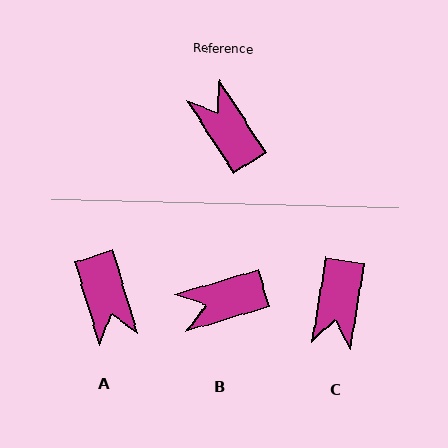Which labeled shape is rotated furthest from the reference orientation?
A, about 164 degrees away.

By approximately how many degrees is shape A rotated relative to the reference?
Approximately 164 degrees counter-clockwise.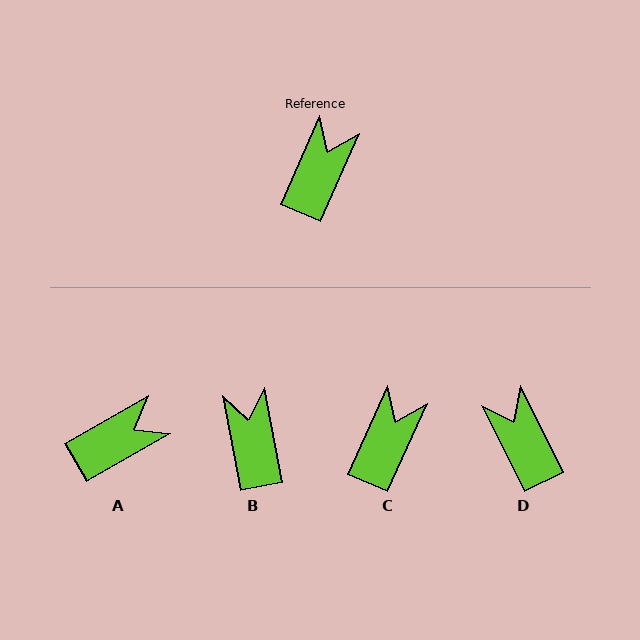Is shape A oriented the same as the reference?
No, it is off by about 36 degrees.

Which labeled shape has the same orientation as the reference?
C.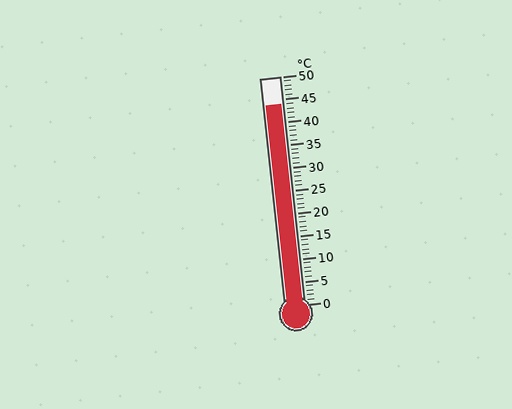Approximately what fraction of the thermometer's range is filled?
The thermometer is filled to approximately 90% of its range.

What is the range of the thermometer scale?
The thermometer scale ranges from 0°C to 50°C.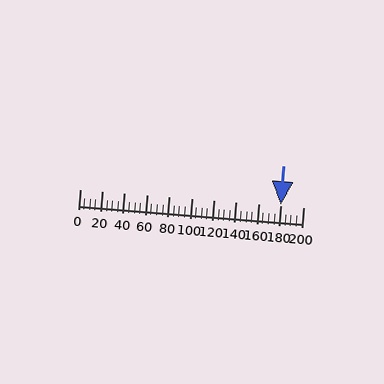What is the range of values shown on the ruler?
The ruler shows values from 0 to 200.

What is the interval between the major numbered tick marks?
The major tick marks are spaced 20 units apart.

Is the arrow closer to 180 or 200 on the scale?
The arrow is closer to 180.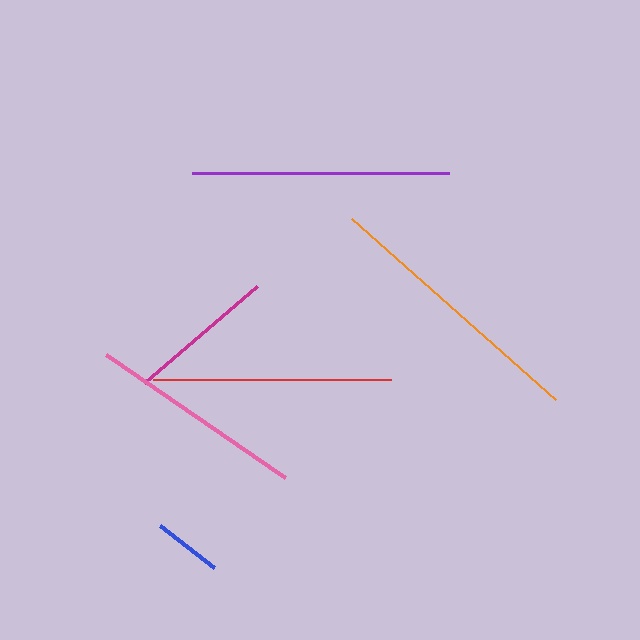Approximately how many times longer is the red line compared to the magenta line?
The red line is approximately 1.6 times the length of the magenta line.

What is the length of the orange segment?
The orange segment is approximately 272 pixels long.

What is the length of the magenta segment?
The magenta segment is approximately 149 pixels long.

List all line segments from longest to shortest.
From longest to shortest: orange, purple, red, pink, magenta, blue.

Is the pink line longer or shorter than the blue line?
The pink line is longer than the blue line.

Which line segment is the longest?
The orange line is the longest at approximately 272 pixels.